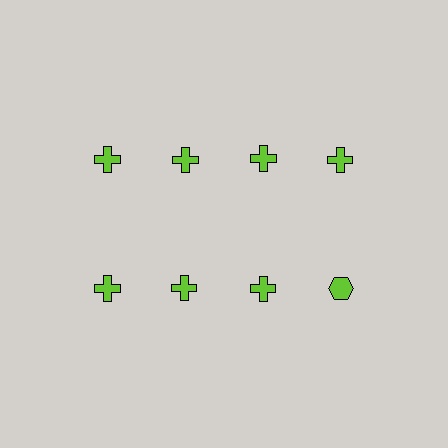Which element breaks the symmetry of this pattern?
The lime hexagon in the second row, second from right column breaks the symmetry. All other shapes are lime crosses.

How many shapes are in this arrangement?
There are 8 shapes arranged in a grid pattern.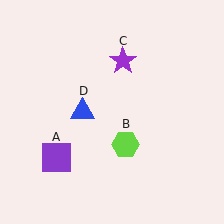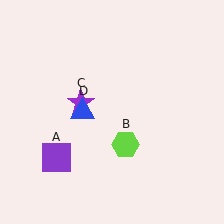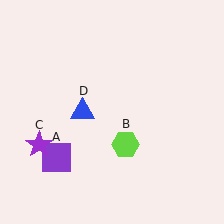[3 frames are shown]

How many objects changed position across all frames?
1 object changed position: purple star (object C).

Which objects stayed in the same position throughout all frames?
Purple square (object A) and lime hexagon (object B) and blue triangle (object D) remained stationary.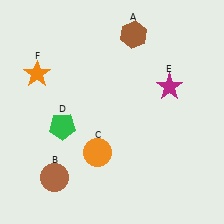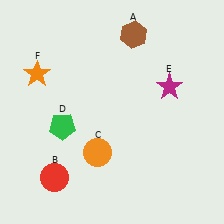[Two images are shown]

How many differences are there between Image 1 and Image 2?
There is 1 difference between the two images.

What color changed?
The circle (B) changed from brown in Image 1 to red in Image 2.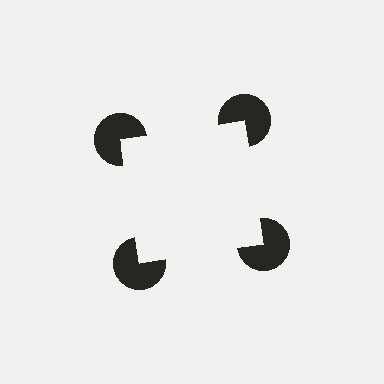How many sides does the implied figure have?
4 sides.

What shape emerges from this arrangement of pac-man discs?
An illusory square — its edges are inferred from the aligned wedge cuts in the pac-man discs, not physically drawn.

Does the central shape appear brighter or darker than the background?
It typically appears slightly brighter than the background, even though no actual brightness change is drawn.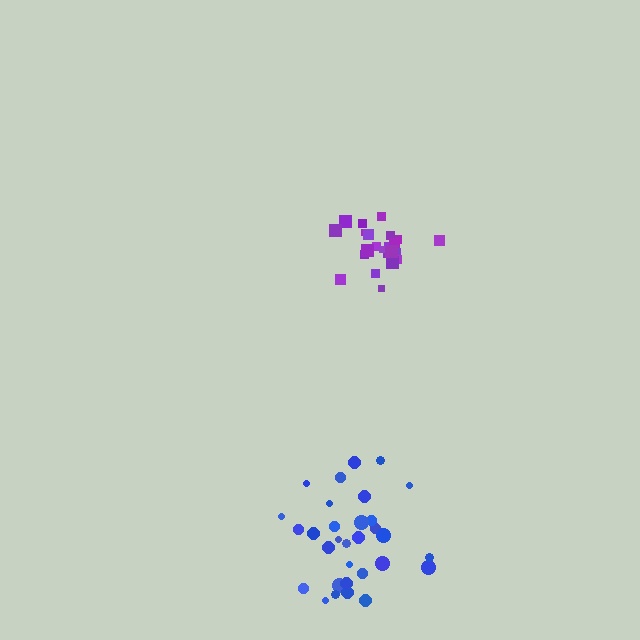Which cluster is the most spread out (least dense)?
Blue.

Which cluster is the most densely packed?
Purple.